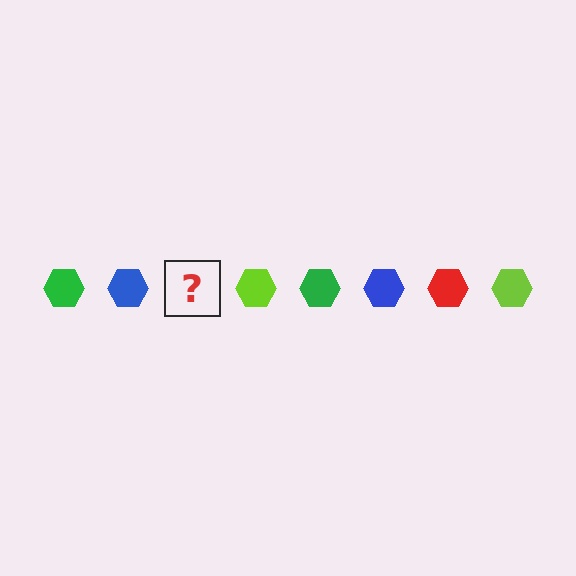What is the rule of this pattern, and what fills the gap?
The rule is that the pattern cycles through green, blue, red, lime hexagons. The gap should be filled with a red hexagon.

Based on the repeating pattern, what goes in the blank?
The blank should be a red hexagon.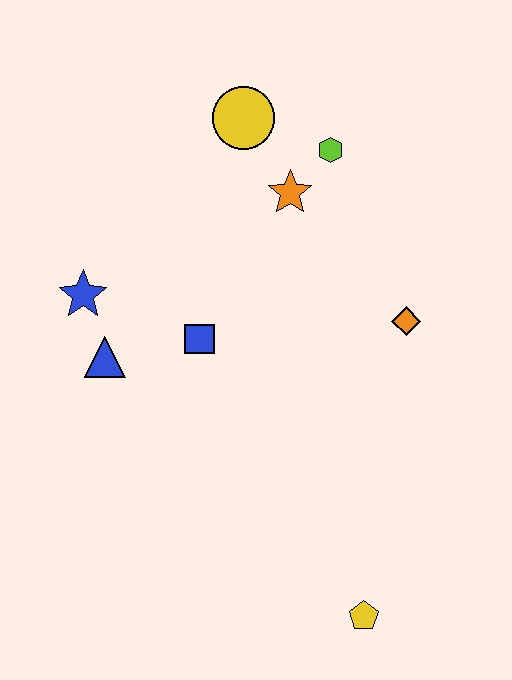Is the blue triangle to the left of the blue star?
No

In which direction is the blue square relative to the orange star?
The blue square is below the orange star.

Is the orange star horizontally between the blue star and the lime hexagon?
Yes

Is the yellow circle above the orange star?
Yes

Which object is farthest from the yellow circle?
The yellow pentagon is farthest from the yellow circle.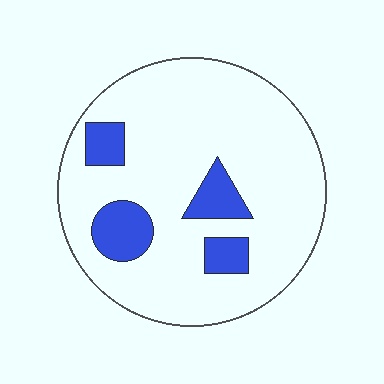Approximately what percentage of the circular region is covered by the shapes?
Approximately 15%.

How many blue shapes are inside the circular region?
4.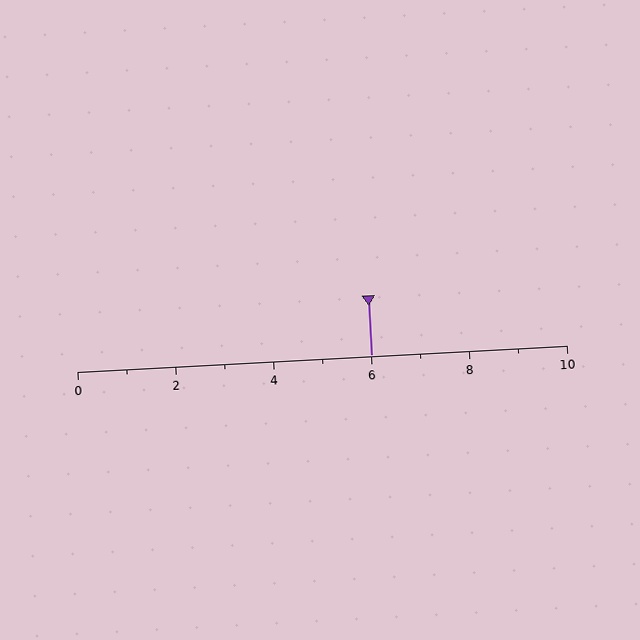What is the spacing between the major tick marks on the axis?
The major ticks are spaced 2 apart.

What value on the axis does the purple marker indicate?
The marker indicates approximately 6.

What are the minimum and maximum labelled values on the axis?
The axis runs from 0 to 10.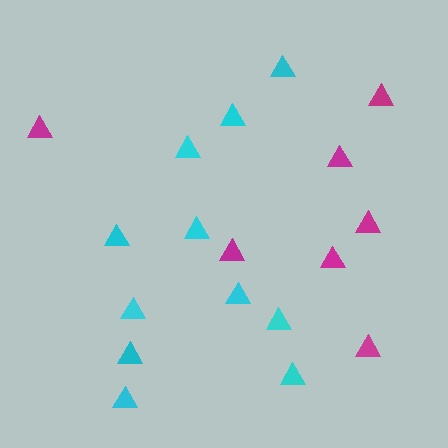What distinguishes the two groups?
There are 2 groups: one group of magenta triangles (7) and one group of cyan triangles (11).